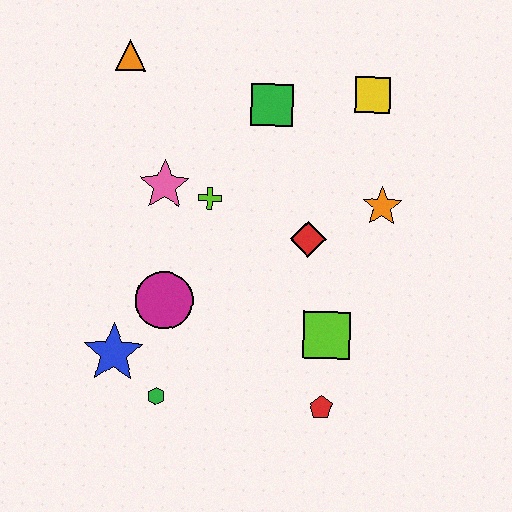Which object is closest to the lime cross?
The pink star is closest to the lime cross.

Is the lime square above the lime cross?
No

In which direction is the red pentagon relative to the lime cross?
The red pentagon is below the lime cross.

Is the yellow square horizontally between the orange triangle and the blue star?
No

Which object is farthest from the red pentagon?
The orange triangle is farthest from the red pentagon.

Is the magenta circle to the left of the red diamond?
Yes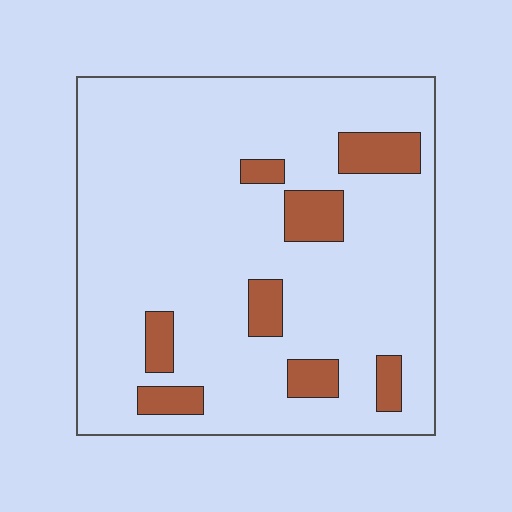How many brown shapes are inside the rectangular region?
8.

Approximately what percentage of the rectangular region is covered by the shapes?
Approximately 15%.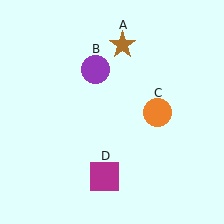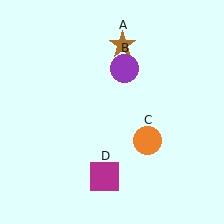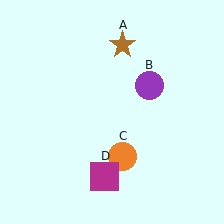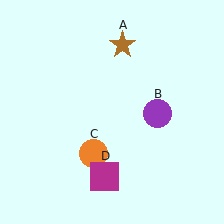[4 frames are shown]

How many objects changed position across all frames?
2 objects changed position: purple circle (object B), orange circle (object C).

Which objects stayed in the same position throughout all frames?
Brown star (object A) and magenta square (object D) remained stationary.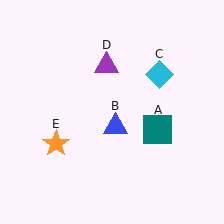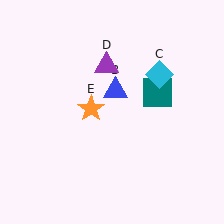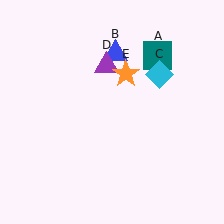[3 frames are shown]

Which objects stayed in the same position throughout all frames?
Cyan diamond (object C) and purple triangle (object D) remained stationary.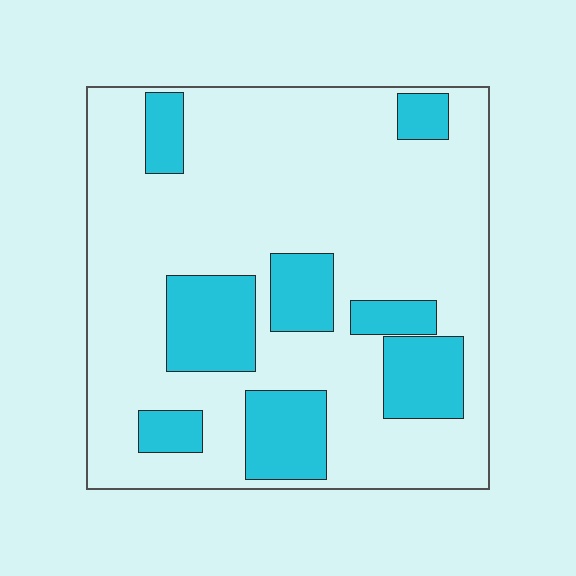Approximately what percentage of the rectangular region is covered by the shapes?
Approximately 25%.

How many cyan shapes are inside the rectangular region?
8.